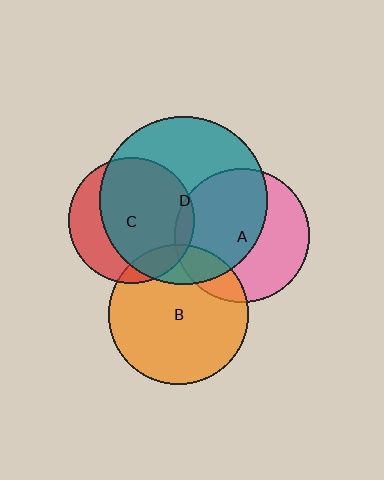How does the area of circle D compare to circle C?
Approximately 1.8 times.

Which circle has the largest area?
Circle D (teal).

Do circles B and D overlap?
Yes.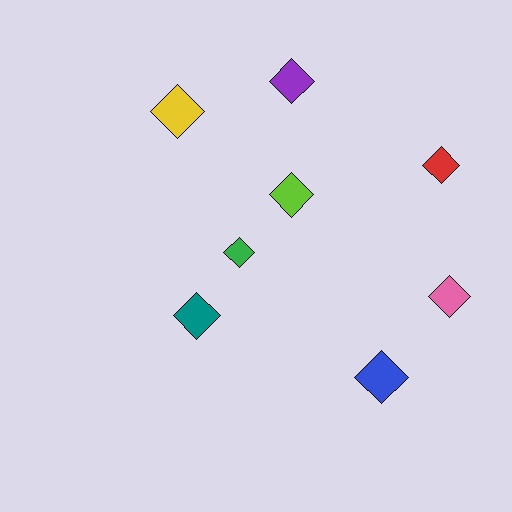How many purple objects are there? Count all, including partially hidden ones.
There is 1 purple object.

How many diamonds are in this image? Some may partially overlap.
There are 8 diamonds.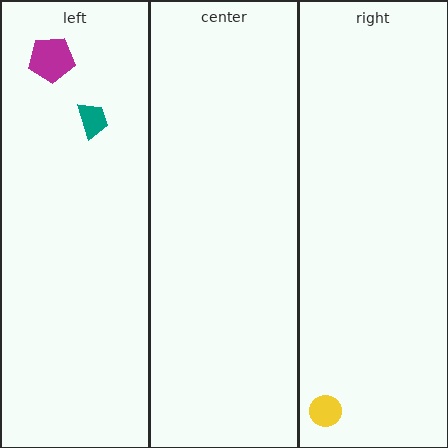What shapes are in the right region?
The yellow circle.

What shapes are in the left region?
The teal trapezoid, the magenta pentagon.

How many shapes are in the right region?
1.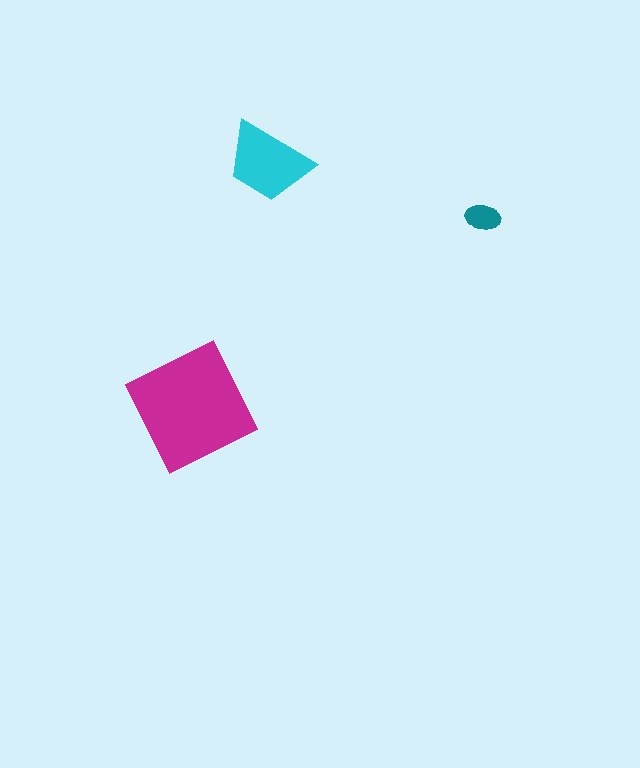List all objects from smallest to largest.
The teal ellipse, the cyan trapezoid, the magenta square.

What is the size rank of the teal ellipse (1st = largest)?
3rd.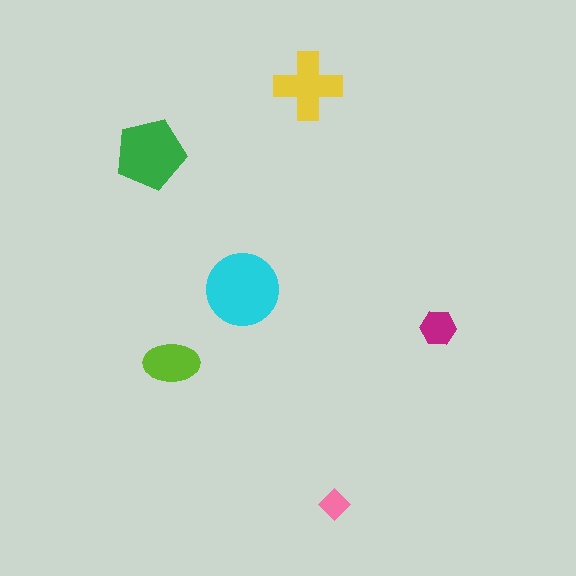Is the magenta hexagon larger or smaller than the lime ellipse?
Smaller.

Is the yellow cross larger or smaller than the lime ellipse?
Larger.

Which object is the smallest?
The pink diamond.